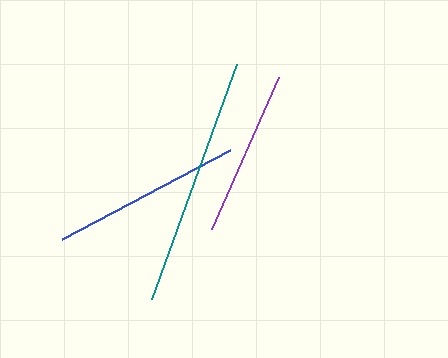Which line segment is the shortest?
The purple line is the shortest at approximately 166 pixels.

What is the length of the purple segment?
The purple segment is approximately 166 pixels long.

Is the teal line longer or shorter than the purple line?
The teal line is longer than the purple line.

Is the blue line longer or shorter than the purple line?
The blue line is longer than the purple line.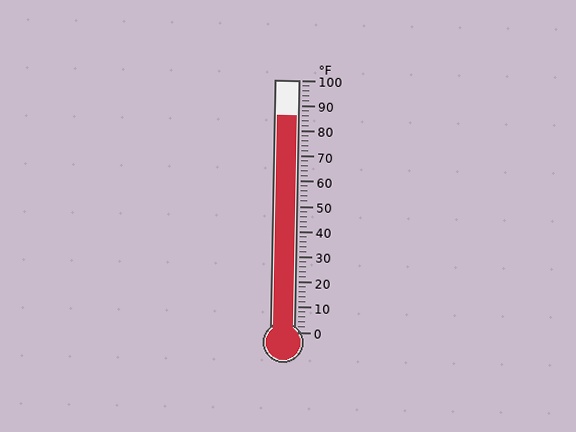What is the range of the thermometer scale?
The thermometer scale ranges from 0°F to 100°F.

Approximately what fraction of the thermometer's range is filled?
The thermometer is filled to approximately 85% of its range.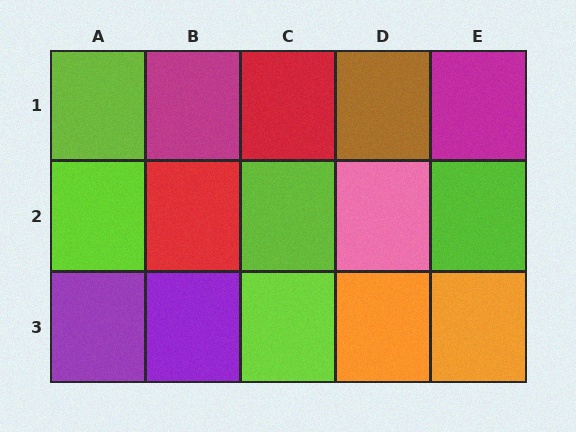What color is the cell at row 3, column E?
Orange.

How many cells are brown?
1 cell is brown.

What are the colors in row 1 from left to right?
Lime, magenta, red, brown, magenta.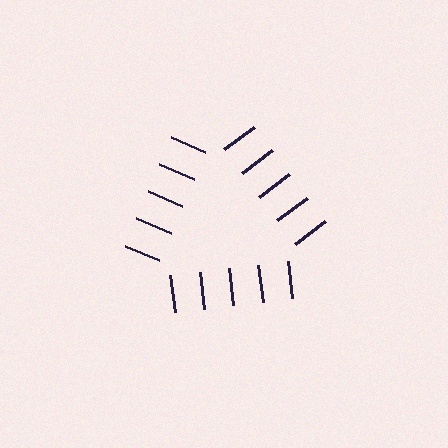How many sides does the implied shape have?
3 sides — the line-ends trace a triangle.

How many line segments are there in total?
15 — 5 along each of the 3 edges.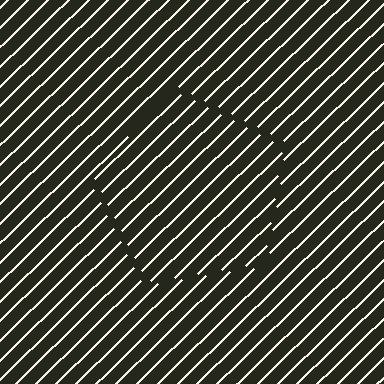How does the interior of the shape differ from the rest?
The interior of the shape contains the same grating, shifted by half a period — the contour is defined by the phase discontinuity where line-ends from the inner and outer gratings abut.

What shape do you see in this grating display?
An illusory pentagon. The interior of the shape contains the same grating, shifted by half a period — the contour is defined by the phase discontinuity where line-ends from the inner and outer gratings abut.